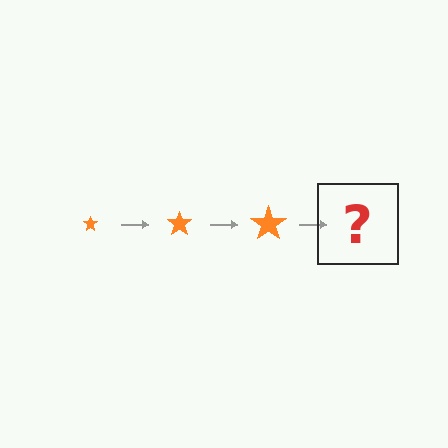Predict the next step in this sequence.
The next step is an orange star, larger than the previous one.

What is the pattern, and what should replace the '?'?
The pattern is that the star gets progressively larger each step. The '?' should be an orange star, larger than the previous one.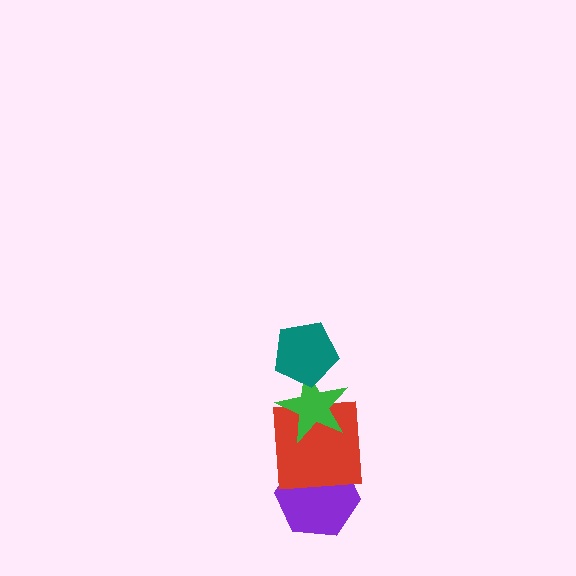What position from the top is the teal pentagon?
The teal pentagon is 1st from the top.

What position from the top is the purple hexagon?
The purple hexagon is 4th from the top.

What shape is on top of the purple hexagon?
The red square is on top of the purple hexagon.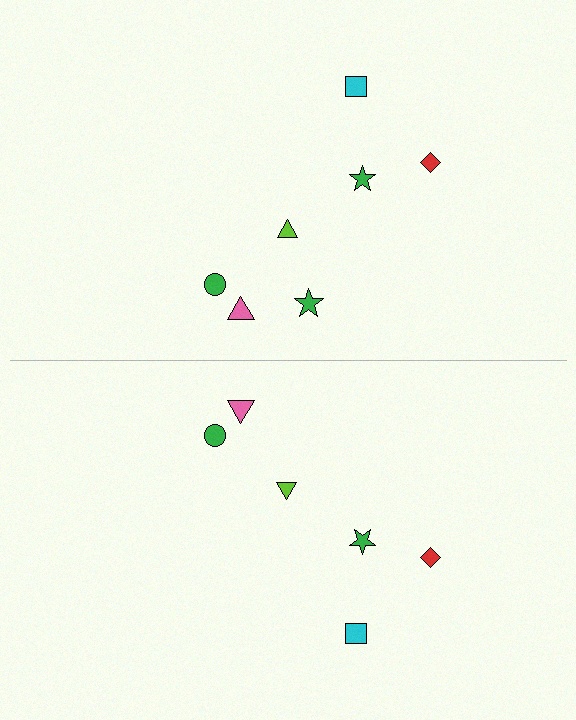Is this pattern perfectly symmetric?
No, the pattern is not perfectly symmetric. A green star is missing from the bottom side.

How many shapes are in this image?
There are 13 shapes in this image.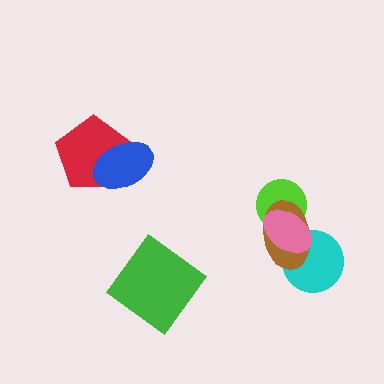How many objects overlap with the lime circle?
2 objects overlap with the lime circle.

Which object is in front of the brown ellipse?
The pink ellipse is in front of the brown ellipse.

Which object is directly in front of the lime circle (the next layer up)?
The brown ellipse is directly in front of the lime circle.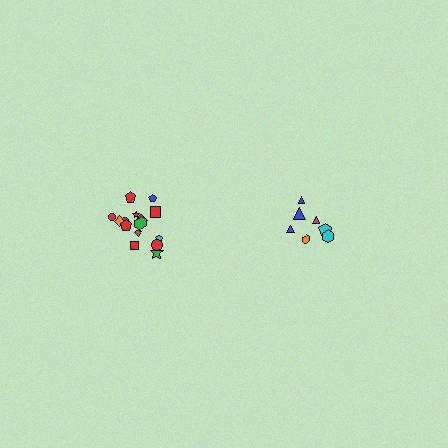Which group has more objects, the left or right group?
The left group.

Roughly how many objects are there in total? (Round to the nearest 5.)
Roughly 20 objects in total.